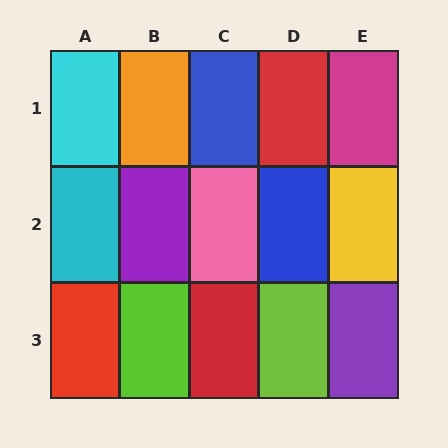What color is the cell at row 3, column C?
Red.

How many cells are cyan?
2 cells are cyan.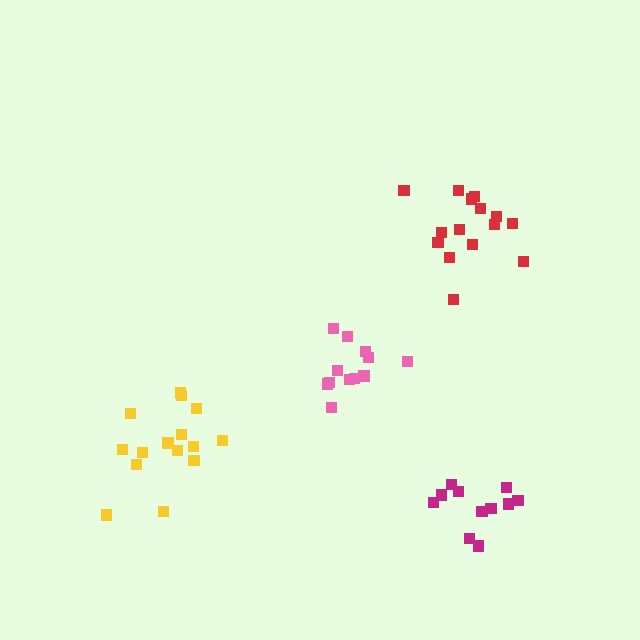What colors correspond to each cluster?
The clusters are colored: red, yellow, magenta, pink.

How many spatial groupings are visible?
There are 4 spatial groupings.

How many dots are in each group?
Group 1: 15 dots, Group 2: 15 dots, Group 3: 11 dots, Group 4: 13 dots (54 total).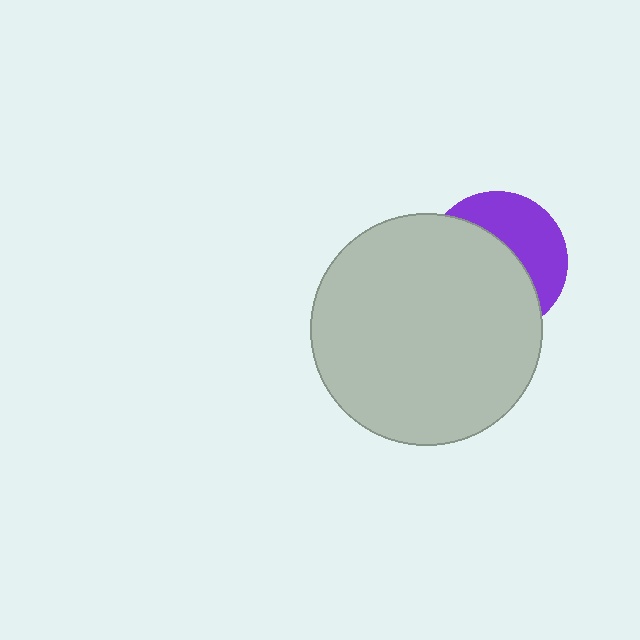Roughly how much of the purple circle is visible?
A small part of it is visible (roughly 40%).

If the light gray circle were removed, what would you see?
You would see the complete purple circle.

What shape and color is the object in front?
The object in front is a light gray circle.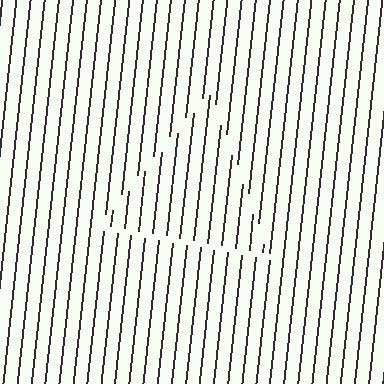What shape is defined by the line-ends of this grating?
An illusory triangle. The interior of the shape contains the same grating, shifted by half a period — the contour is defined by the phase discontinuity where line-ends from the inner and outer gratings abut.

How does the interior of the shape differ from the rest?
The interior of the shape contains the same grating, shifted by half a period — the contour is defined by the phase discontinuity where line-ends from the inner and outer gratings abut.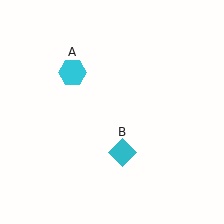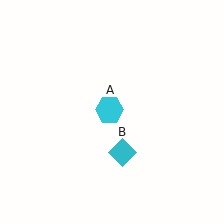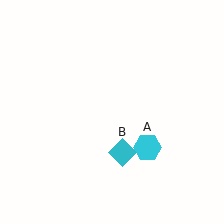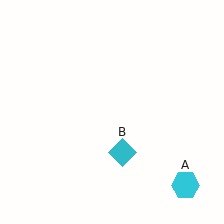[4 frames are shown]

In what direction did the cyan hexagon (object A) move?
The cyan hexagon (object A) moved down and to the right.